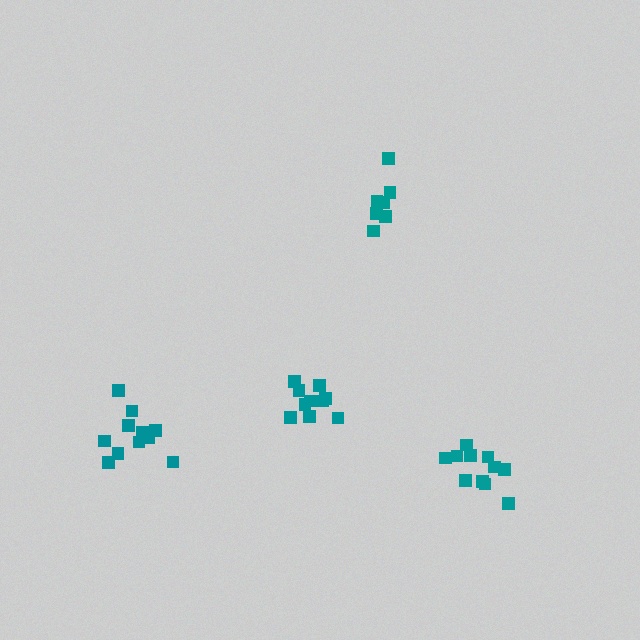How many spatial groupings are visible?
There are 4 spatial groupings.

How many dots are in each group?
Group 1: 7 dots, Group 2: 11 dots, Group 3: 11 dots, Group 4: 10 dots (39 total).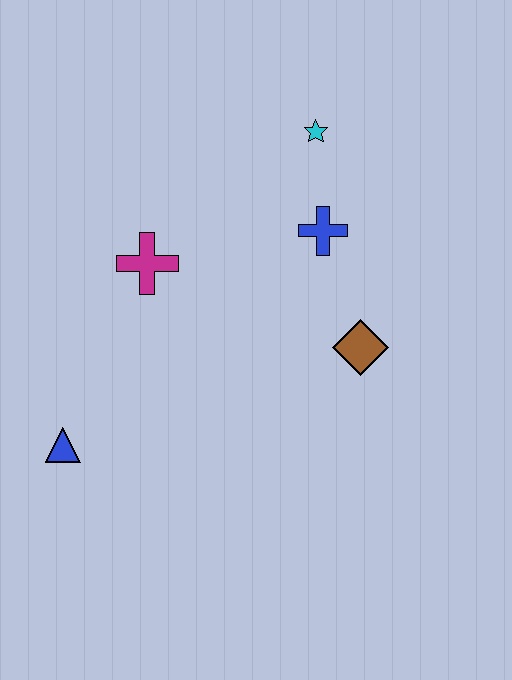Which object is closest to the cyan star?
The blue cross is closest to the cyan star.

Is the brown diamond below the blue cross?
Yes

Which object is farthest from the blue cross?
The blue triangle is farthest from the blue cross.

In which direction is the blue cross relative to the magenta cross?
The blue cross is to the right of the magenta cross.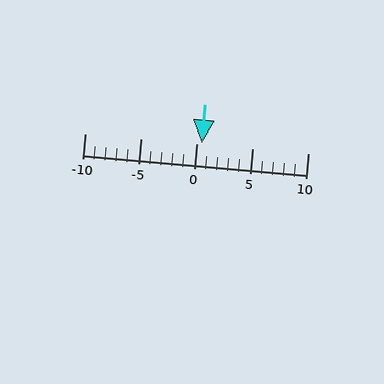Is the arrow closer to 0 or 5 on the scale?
The arrow is closer to 0.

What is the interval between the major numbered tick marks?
The major tick marks are spaced 5 units apart.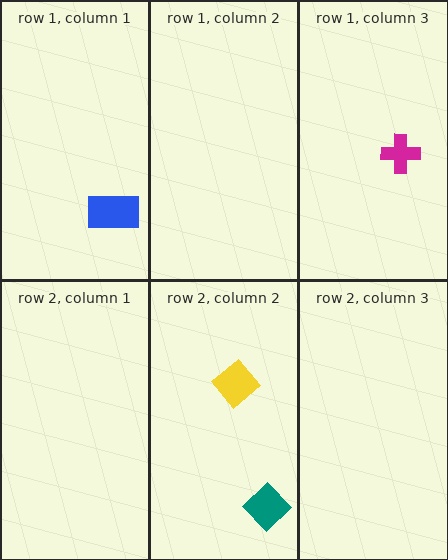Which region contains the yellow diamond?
The row 2, column 2 region.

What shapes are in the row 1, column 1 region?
The blue rectangle.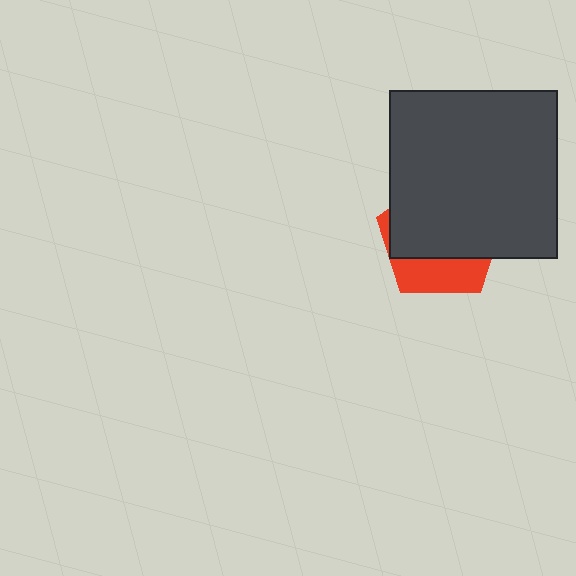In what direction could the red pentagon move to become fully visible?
The red pentagon could move down. That would shift it out from behind the dark gray square entirely.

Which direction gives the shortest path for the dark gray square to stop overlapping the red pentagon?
Moving up gives the shortest separation.